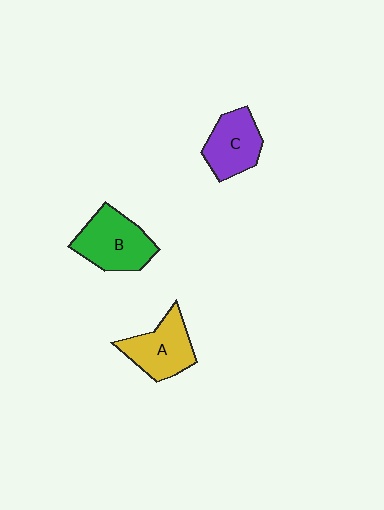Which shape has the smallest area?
Shape C (purple).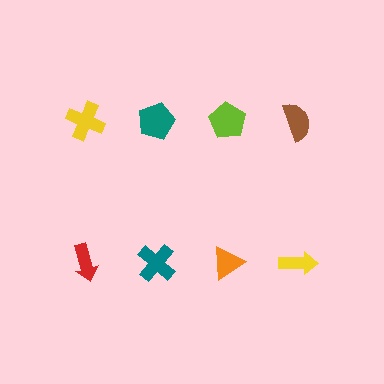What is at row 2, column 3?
An orange triangle.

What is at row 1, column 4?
A brown semicircle.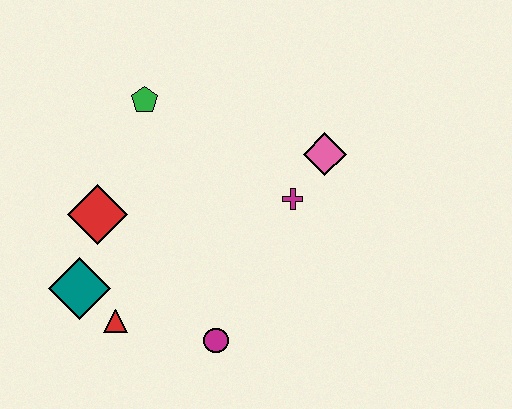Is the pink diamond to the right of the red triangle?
Yes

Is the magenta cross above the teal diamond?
Yes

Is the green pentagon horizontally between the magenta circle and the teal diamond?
Yes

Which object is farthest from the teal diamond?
The pink diamond is farthest from the teal diamond.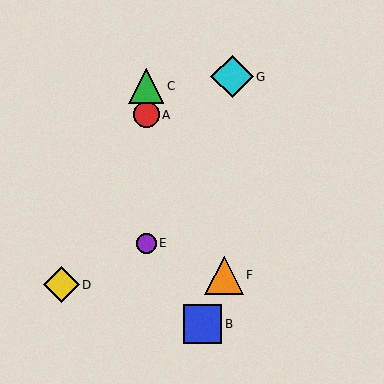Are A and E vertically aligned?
Yes, both are at x≈146.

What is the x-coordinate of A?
Object A is at x≈146.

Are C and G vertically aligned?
No, C is at x≈146 and G is at x≈232.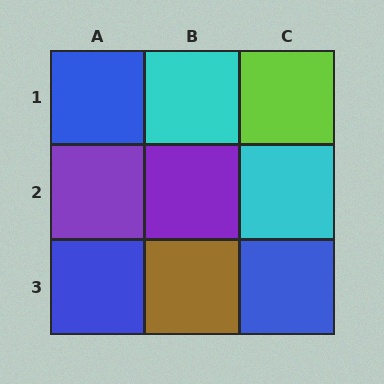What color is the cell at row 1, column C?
Lime.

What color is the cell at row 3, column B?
Brown.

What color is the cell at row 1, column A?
Blue.